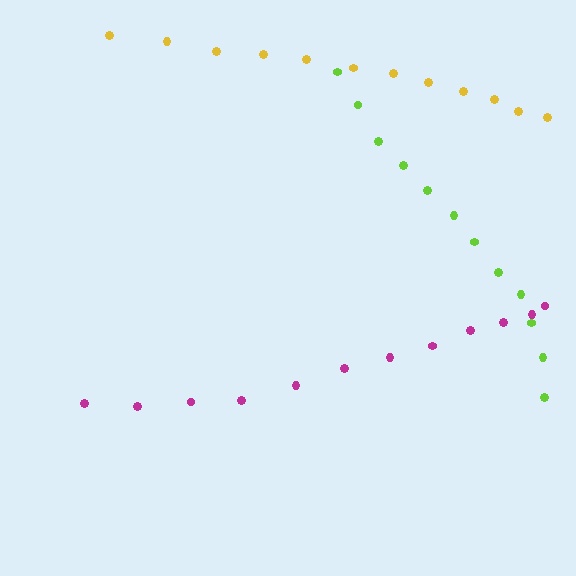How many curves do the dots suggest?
There are 3 distinct paths.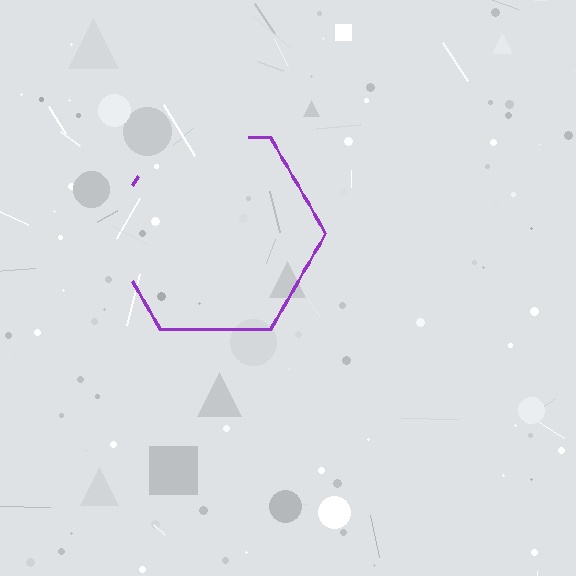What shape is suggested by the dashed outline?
The dashed outline suggests a hexagon.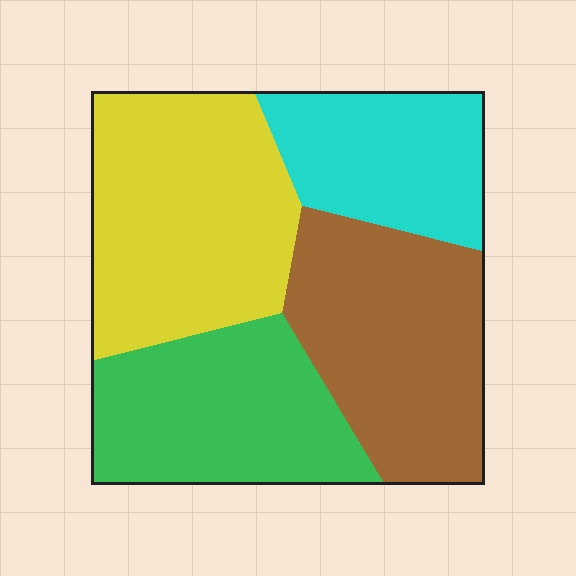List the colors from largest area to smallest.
From largest to smallest: yellow, brown, green, cyan.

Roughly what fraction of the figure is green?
Green takes up about one quarter (1/4) of the figure.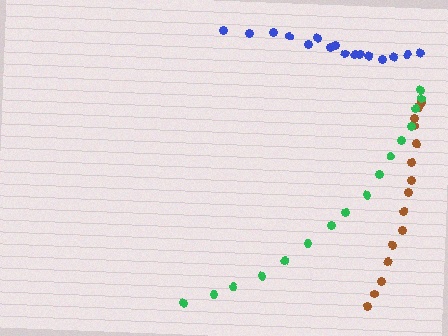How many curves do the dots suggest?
There are 3 distinct paths.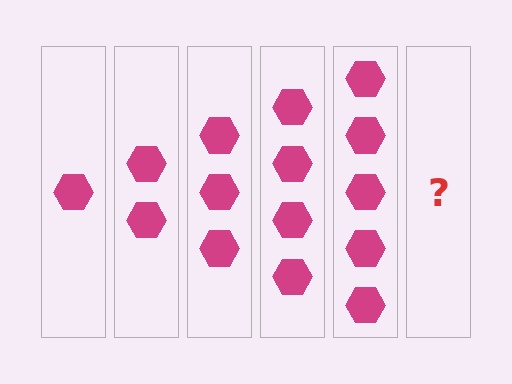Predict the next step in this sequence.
The next step is 6 hexagons.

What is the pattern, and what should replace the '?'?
The pattern is that each step adds one more hexagon. The '?' should be 6 hexagons.